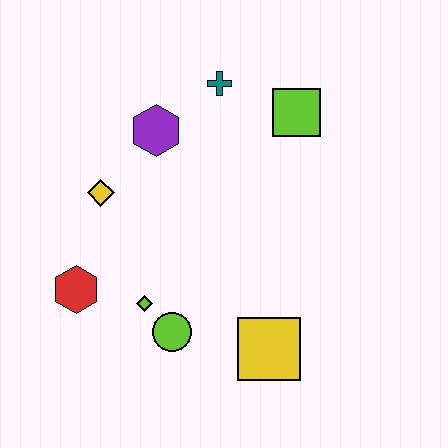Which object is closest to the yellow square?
The lime circle is closest to the yellow square.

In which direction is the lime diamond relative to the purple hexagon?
The lime diamond is below the purple hexagon.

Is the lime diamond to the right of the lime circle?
No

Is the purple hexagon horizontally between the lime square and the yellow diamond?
Yes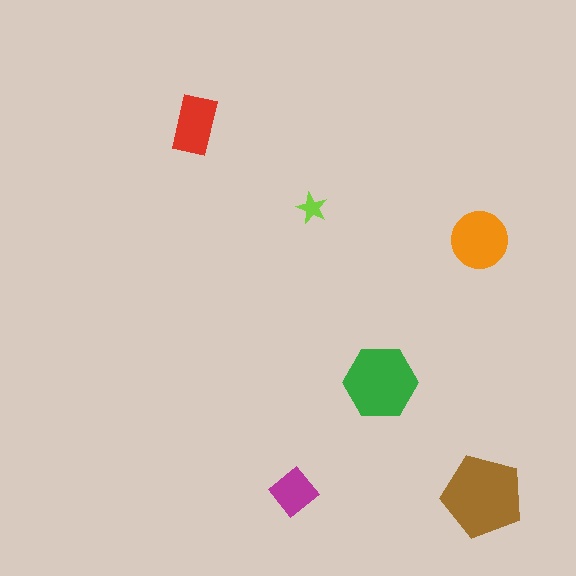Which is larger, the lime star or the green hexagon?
The green hexagon.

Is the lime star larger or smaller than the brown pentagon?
Smaller.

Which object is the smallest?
The lime star.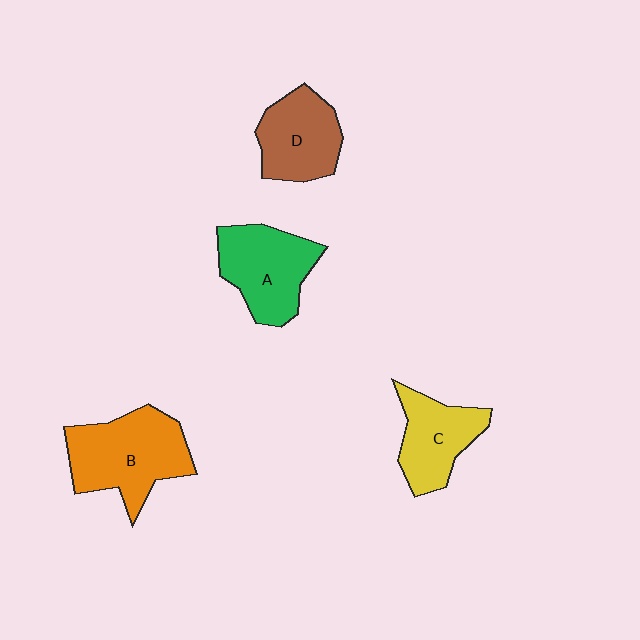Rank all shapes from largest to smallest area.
From largest to smallest: B (orange), A (green), D (brown), C (yellow).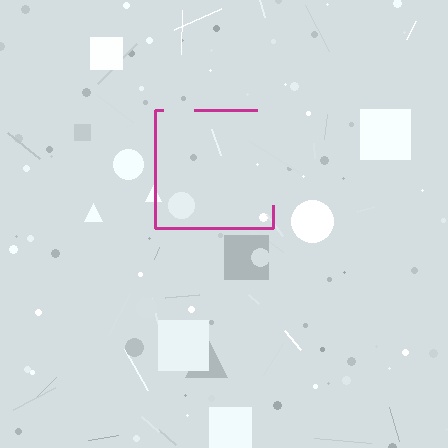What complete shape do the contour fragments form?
The contour fragments form a square.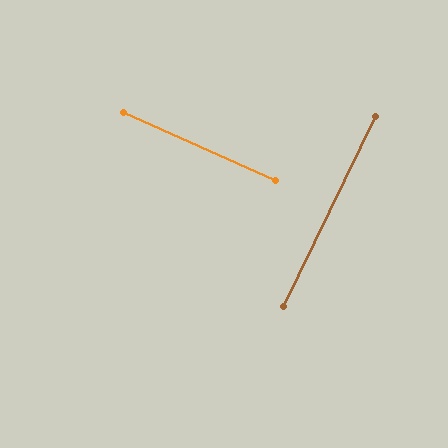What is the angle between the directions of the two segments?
Approximately 88 degrees.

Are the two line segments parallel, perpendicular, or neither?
Perpendicular — they meet at approximately 88°.